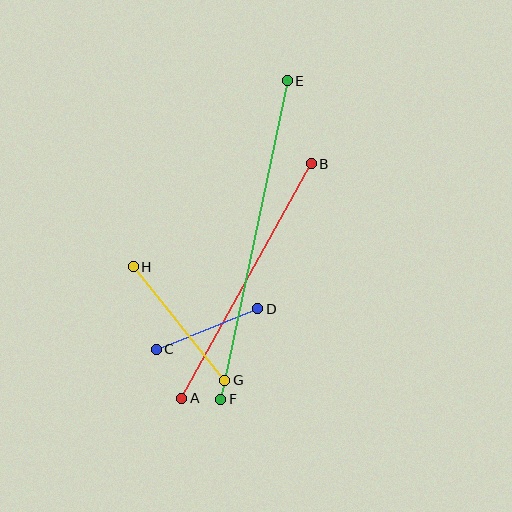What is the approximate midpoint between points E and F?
The midpoint is at approximately (254, 240) pixels.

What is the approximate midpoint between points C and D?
The midpoint is at approximately (207, 329) pixels.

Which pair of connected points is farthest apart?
Points E and F are farthest apart.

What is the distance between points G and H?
The distance is approximately 146 pixels.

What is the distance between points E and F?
The distance is approximately 325 pixels.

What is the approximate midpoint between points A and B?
The midpoint is at approximately (247, 281) pixels.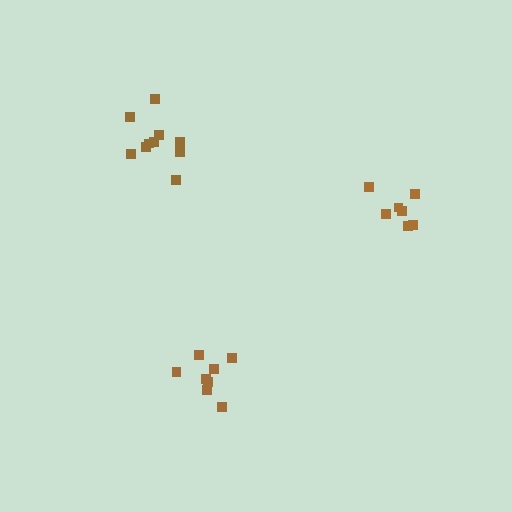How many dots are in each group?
Group 1: 7 dots, Group 2: 8 dots, Group 3: 10 dots (25 total).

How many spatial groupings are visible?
There are 3 spatial groupings.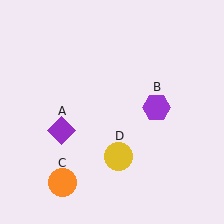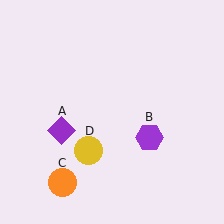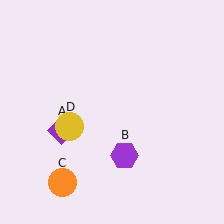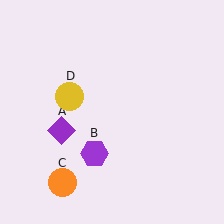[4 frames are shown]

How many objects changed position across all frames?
2 objects changed position: purple hexagon (object B), yellow circle (object D).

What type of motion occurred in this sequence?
The purple hexagon (object B), yellow circle (object D) rotated clockwise around the center of the scene.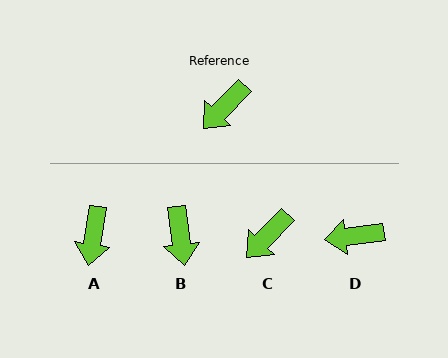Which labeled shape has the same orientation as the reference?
C.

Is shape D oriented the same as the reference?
No, it is off by about 39 degrees.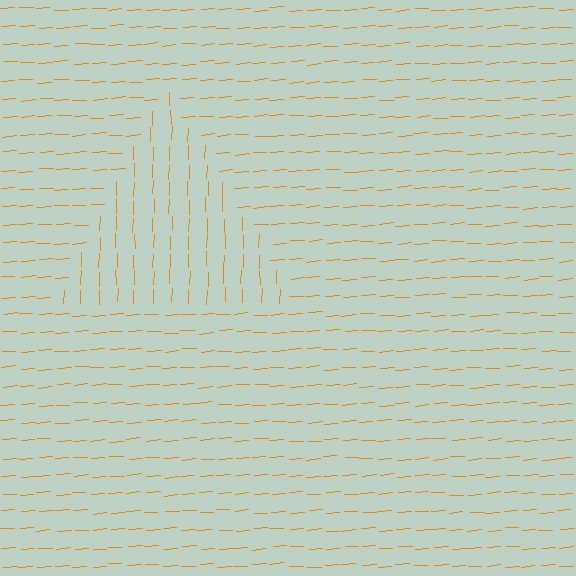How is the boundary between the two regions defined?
The boundary is defined purely by a change in line orientation (approximately 85 degrees difference). All lines are the same color and thickness.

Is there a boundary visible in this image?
Yes, there is a texture boundary formed by a change in line orientation.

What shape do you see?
I see a triangle.